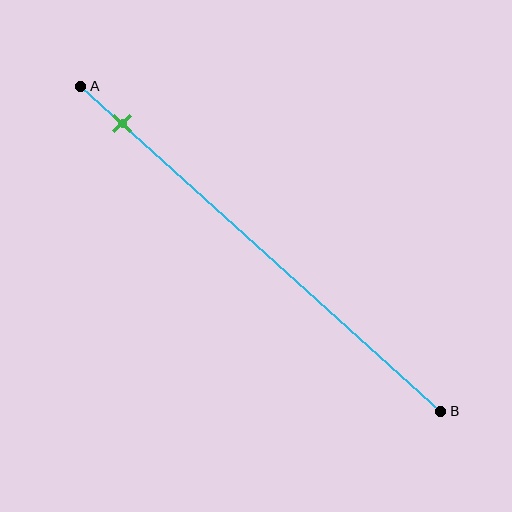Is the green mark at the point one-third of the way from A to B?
No, the mark is at about 10% from A, not at the 33% one-third point.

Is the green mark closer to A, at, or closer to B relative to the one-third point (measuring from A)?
The green mark is closer to point A than the one-third point of segment AB.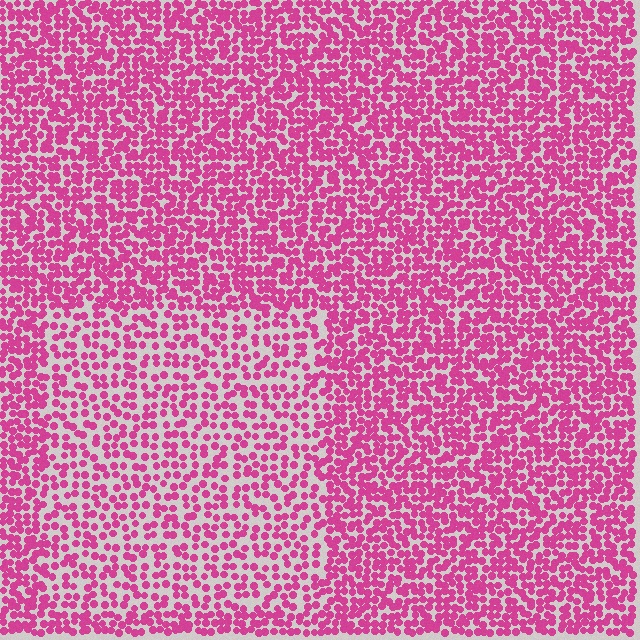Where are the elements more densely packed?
The elements are more densely packed outside the rectangle boundary.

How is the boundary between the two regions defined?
The boundary is defined by a change in element density (approximately 1.7x ratio). All elements are the same color, size, and shape.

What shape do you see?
I see a rectangle.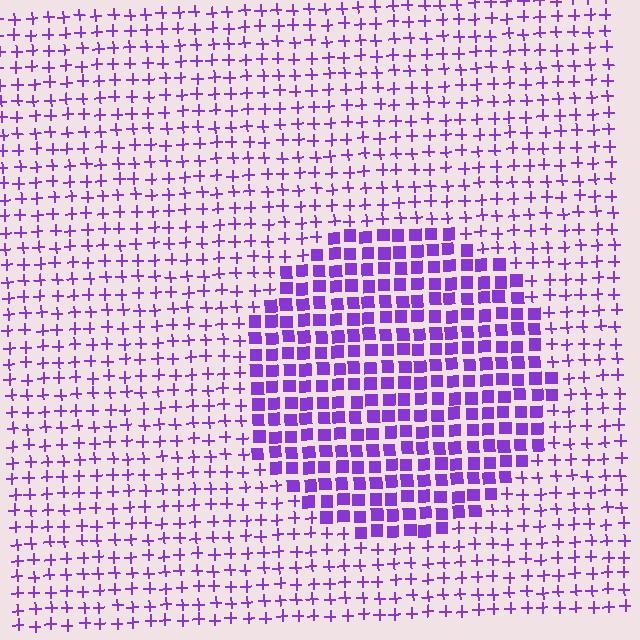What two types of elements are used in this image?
The image uses squares inside the circle region and plus signs outside it.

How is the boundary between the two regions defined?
The boundary is defined by a change in element shape: squares inside vs. plus signs outside. All elements share the same color and spacing.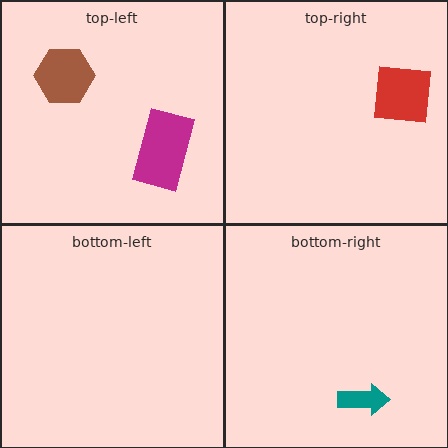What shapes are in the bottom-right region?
The teal arrow.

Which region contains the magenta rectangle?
The top-left region.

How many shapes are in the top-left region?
2.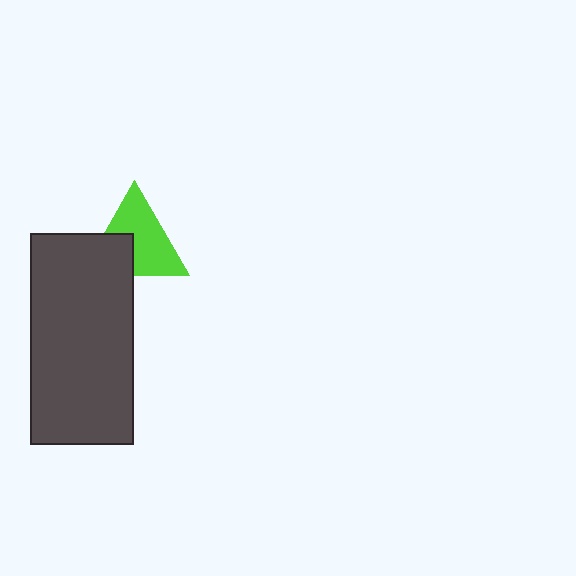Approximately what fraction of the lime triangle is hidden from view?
Roughly 33% of the lime triangle is hidden behind the dark gray rectangle.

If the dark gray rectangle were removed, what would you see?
You would see the complete lime triangle.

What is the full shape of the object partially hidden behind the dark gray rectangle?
The partially hidden object is a lime triangle.